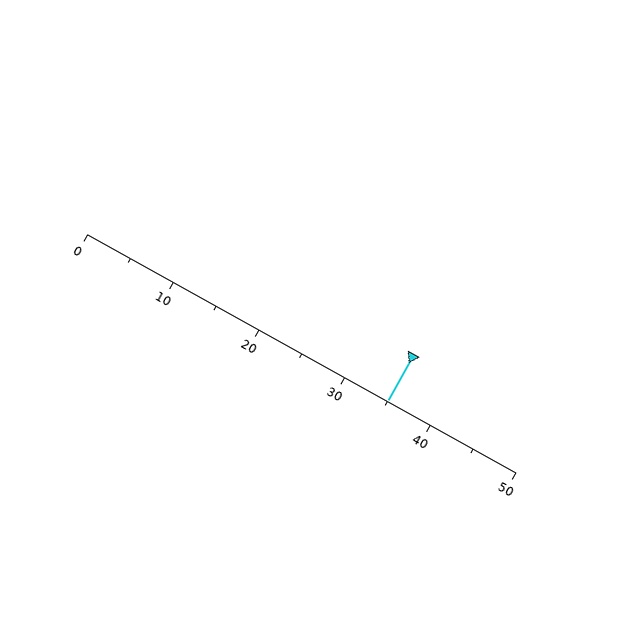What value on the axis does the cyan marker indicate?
The marker indicates approximately 35.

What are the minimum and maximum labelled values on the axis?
The axis runs from 0 to 50.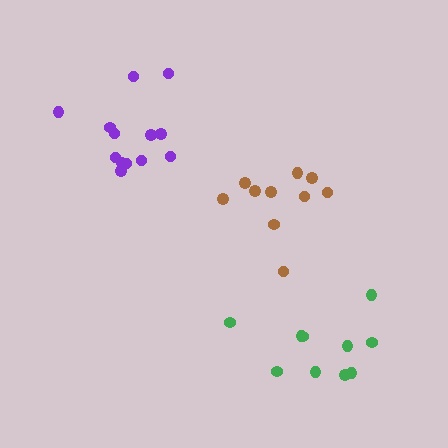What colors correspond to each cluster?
The clusters are colored: brown, purple, green.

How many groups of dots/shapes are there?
There are 3 groups.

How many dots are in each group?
Group 1: 10 dots, Group 2: 13 dots, Group 3: 10 dots (33 total).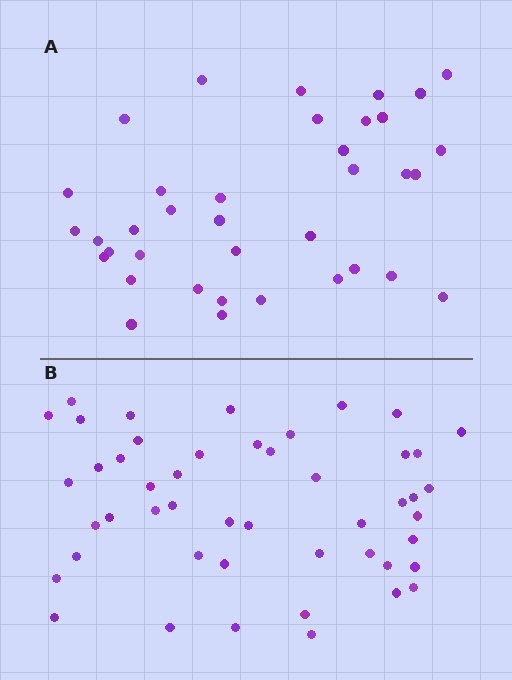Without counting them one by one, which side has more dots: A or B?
Region B (the bottom region) has more dots.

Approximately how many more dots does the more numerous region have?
Region B has roughly 12 or so more dots than region A.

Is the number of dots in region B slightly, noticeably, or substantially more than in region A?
Region B has noticeably more, but not dramatically so. The ratio is roughly 1.3 to 1.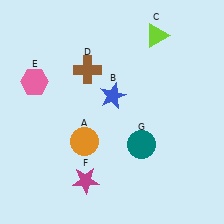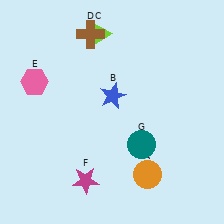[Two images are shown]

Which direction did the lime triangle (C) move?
The lime triangle (C) moved left.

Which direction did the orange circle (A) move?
The orange circle (A) moved right.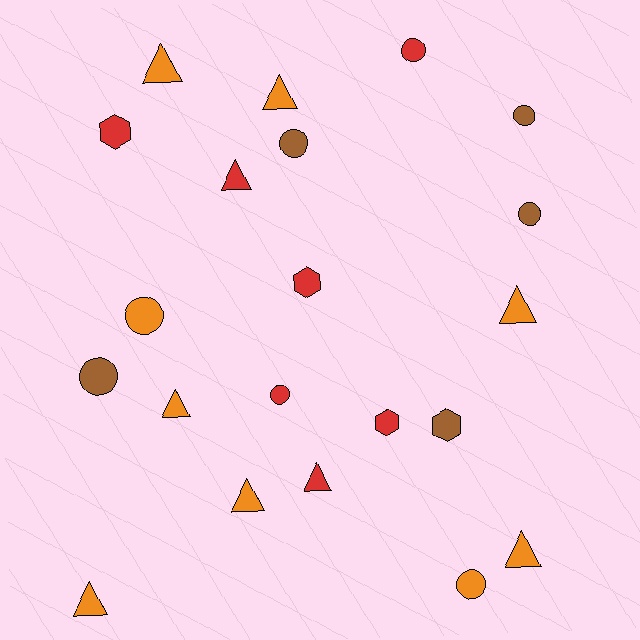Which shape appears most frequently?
Triangle, with 9 objects.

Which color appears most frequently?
Orange, with 9 objects.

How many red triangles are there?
There are 2 red triangles.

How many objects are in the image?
There are 21 objects.